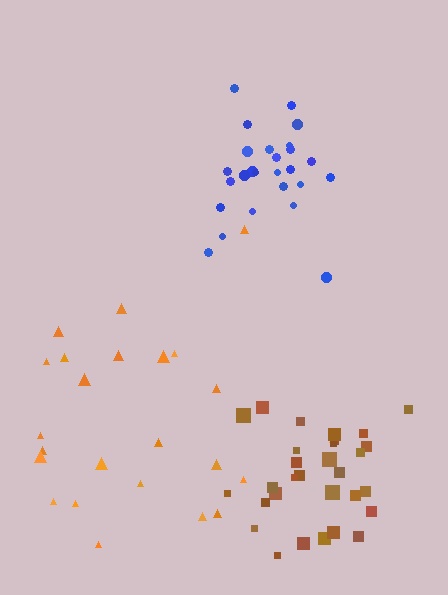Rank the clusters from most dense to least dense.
blue, brown, orange.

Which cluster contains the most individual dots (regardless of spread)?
Brown (30).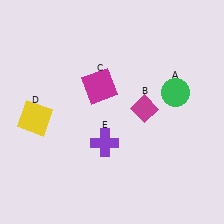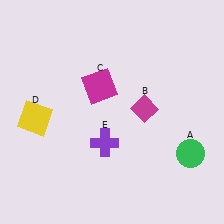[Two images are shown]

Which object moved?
The green circle (A) moved down.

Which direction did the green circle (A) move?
The green circle (A) moved down.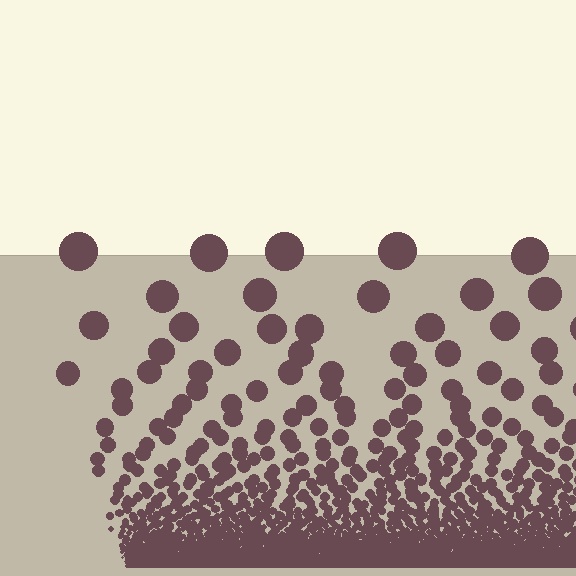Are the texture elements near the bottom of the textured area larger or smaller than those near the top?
Smaller. The gradient is inverted — elements near the bottom are smaller and denser.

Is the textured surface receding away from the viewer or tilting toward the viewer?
The surface appears to tilt toward the viewer. Texture elements get larger and sparser toward the top.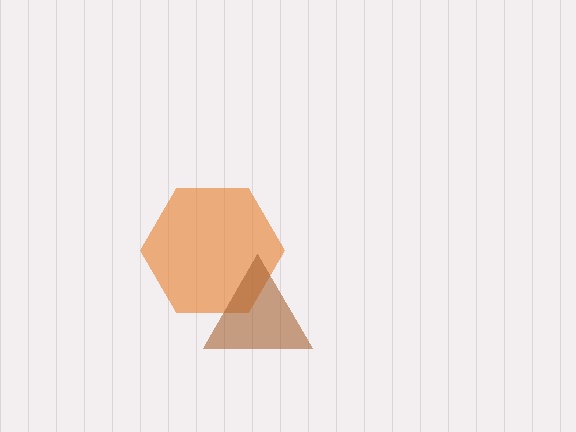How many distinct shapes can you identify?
There are 2 distinct shapes: an orange hexagon, a brown triangle.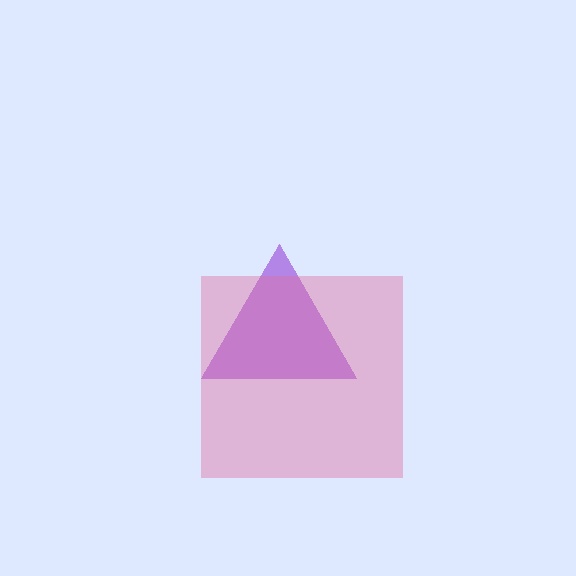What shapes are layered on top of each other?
The layered shapes are: a purple triangle, a pink square.